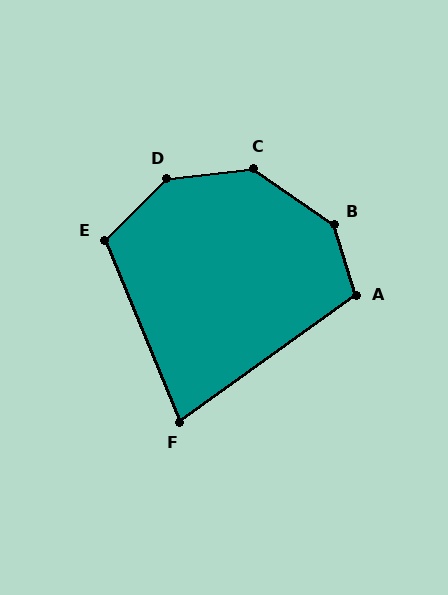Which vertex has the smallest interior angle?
F, at approximately 77 degrees.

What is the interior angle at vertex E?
Approximately 113 degrees (obtuse).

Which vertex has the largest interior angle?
B, at approximately 142 degrees.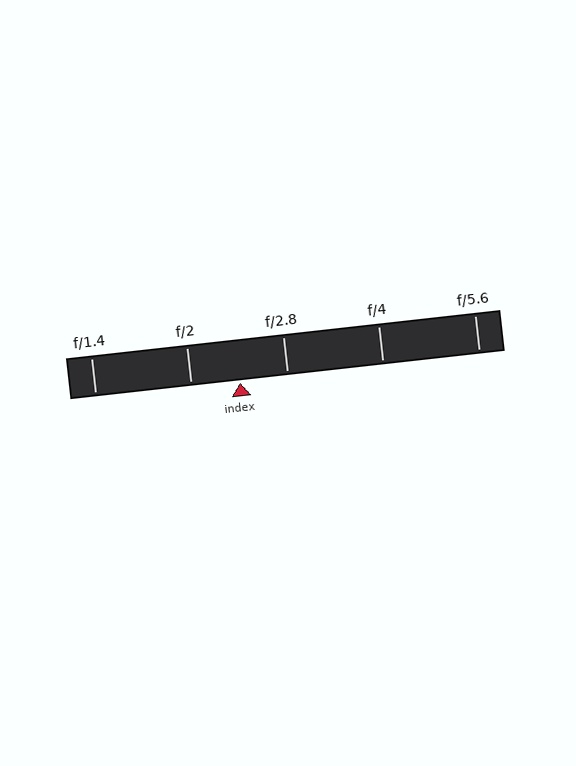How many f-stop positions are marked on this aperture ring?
There are 5 f-stop positions marked.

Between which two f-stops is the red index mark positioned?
The index mark is between f/2 and f/2.8.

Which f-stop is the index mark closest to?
The index mark is closest to f/2.8.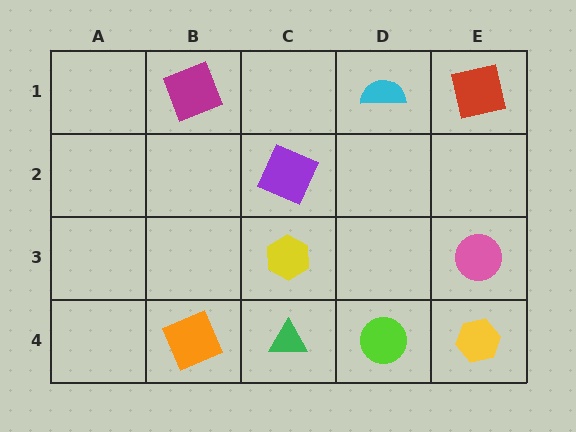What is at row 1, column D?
A cyan semicircle.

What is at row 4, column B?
An orange square.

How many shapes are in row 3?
2 shapes.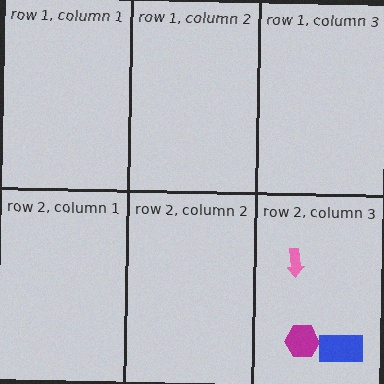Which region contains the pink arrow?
The row 2, column 3 region.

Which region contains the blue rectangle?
The row 2, column 3 region.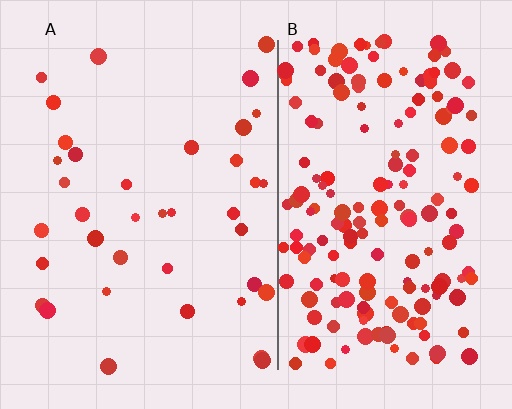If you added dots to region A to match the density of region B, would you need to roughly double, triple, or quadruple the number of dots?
Approximately quadruple.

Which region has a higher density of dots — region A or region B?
B (the right).